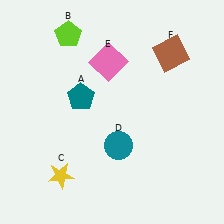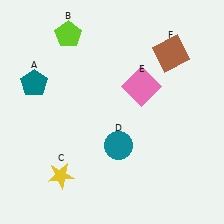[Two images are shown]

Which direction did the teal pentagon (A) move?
The teal pentagon (A) moved left.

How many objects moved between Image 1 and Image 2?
2 objects moved between the two images.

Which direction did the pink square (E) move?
The pink square (E) moved right.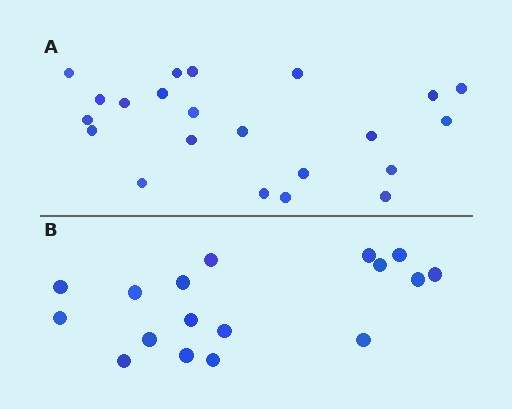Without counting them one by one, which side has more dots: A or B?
Region A (the top region) has more dots.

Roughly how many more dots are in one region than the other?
Region A has about 5 more dots than region B.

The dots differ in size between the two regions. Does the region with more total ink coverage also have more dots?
No. Region B has more total ink coverage because its dots are larger, but region A actually contains more individual dots. Total area can be misleading — the number of items is what matters here.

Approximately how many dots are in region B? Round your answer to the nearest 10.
About 20 dots. (The exact count is 17, which rounds to 20.)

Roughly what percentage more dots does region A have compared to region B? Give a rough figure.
About 30% more.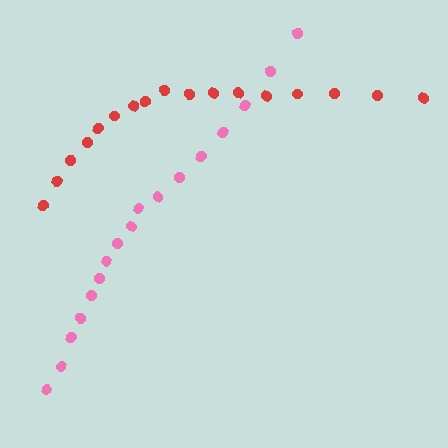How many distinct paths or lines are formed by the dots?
There are 2 distinct paths.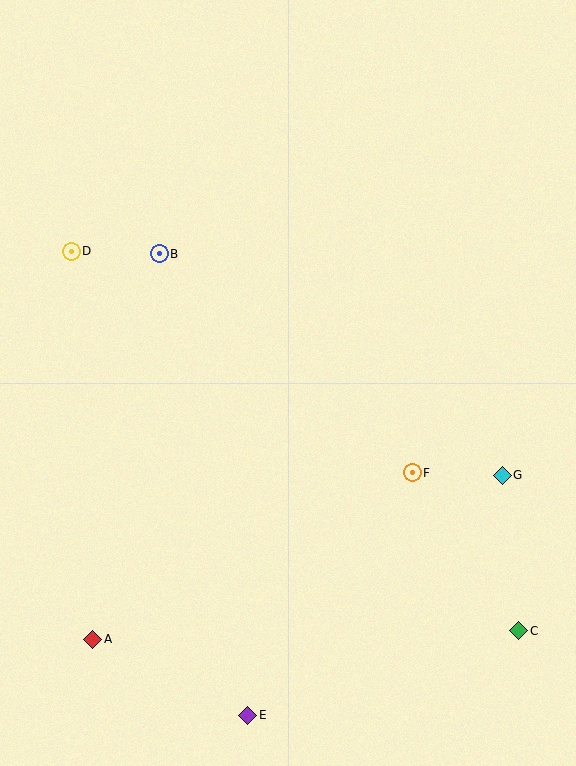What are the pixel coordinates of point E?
Point E is at (248, 715).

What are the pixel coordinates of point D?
Point D is at (71, 251).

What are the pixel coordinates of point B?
Point B is at (159, 254).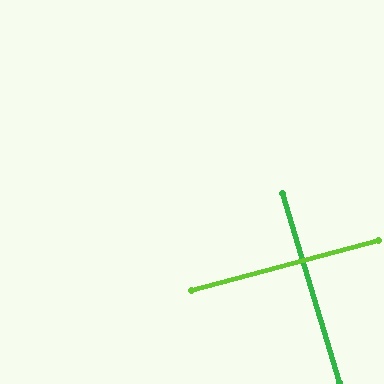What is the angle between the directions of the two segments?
Approximately 88 degrees.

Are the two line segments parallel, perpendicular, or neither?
Perpendicular — they meet at approximately 88°.